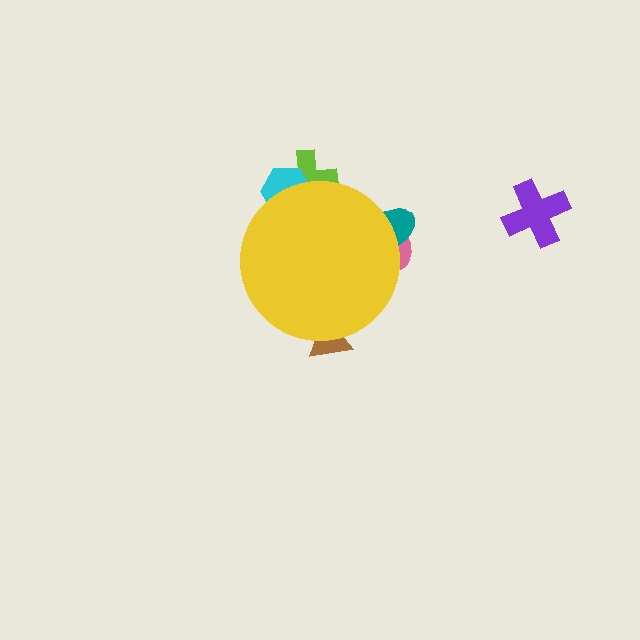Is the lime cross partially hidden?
Yes, the lime cross is partially hidden behind the yellow circle.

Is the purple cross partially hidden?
No, the purple cross is fully visible.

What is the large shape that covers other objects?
A yellow circle.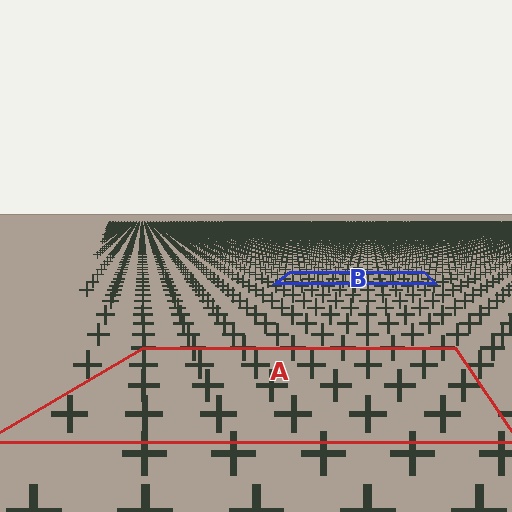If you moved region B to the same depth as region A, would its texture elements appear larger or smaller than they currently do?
They would appear larger. At a closer depth, the same texture elements are projected at a bigger on-screen size.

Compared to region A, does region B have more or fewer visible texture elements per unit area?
Region B has more texture elements per unit area — they are packed more densely because it is farther away.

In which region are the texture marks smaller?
The texture marks are smaller in region B, because it is farther away.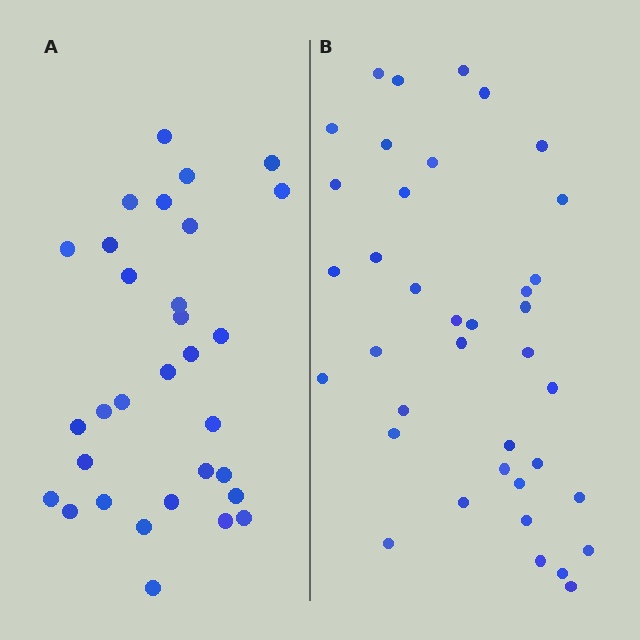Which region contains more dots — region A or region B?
Region B (the right region) has more dots.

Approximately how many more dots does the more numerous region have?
Region B has roughly 8 or so more dots than region A.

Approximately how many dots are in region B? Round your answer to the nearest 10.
About 40 dots. (The exact count is 38, which rounds to 40.)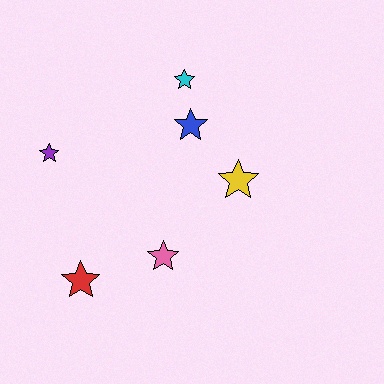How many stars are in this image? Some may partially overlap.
There are 6 stars.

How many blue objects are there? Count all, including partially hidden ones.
There is 1 blue object.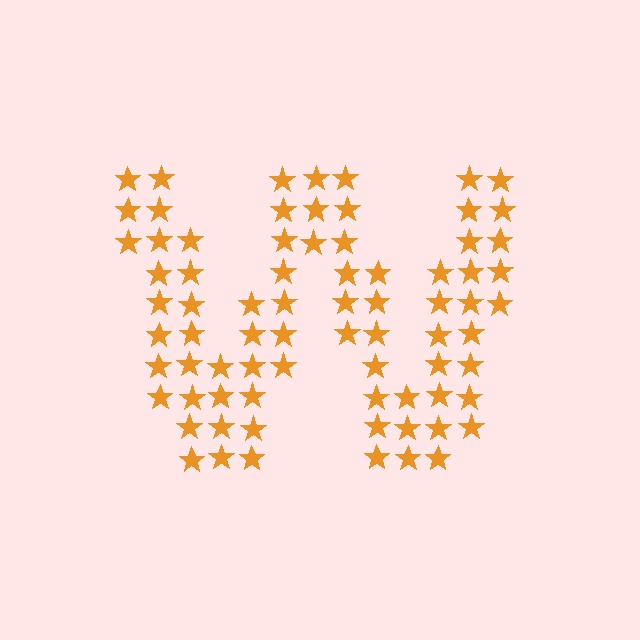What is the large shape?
The large shape is the letter W.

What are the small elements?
The small elements are stars.